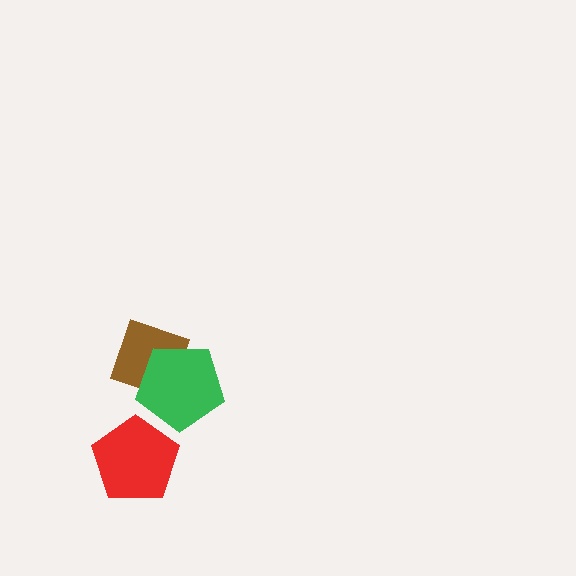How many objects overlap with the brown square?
1 object overlaps with the brown square.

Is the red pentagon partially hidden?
No, no other shape covers it.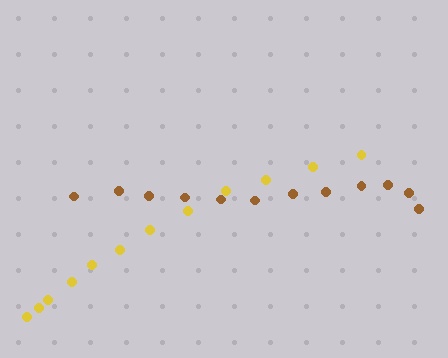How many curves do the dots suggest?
There are 2 distinct paths.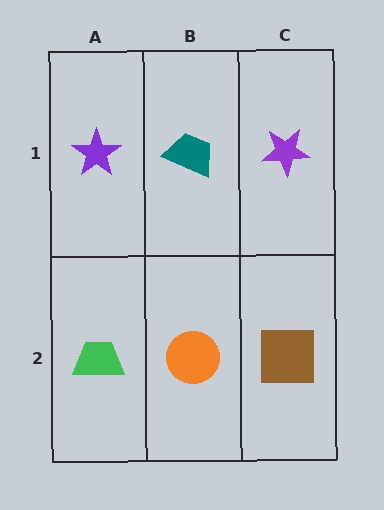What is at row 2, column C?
A brown square.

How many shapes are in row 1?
3 shapes.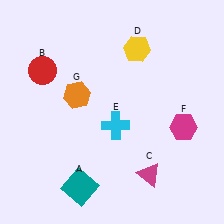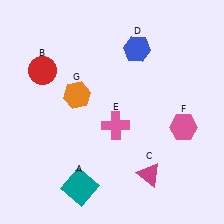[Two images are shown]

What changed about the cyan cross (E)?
In Image 1, E is cyan. In Image 2, it changed to pink.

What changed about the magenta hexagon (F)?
In Image 1, F is magenta. In Image 2, it changed to pink.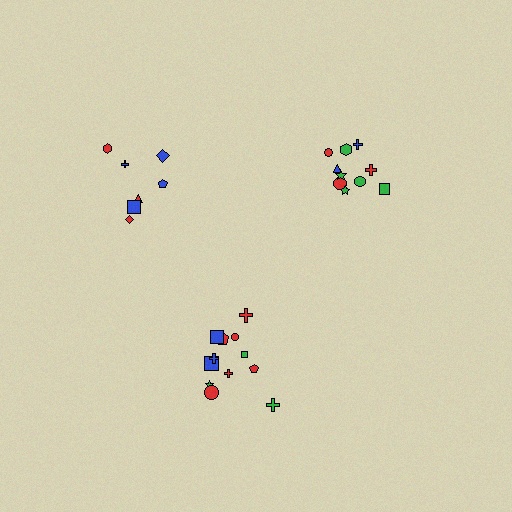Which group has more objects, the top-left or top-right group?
The top-right group.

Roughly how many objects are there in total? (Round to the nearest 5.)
Roughly 30 objects in total.